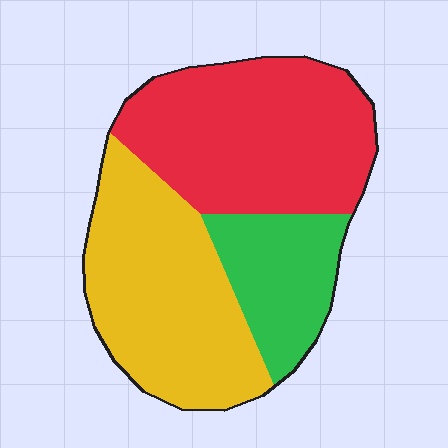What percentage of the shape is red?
Red covers about 40% of the shape.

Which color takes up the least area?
Green, at roughly 20%.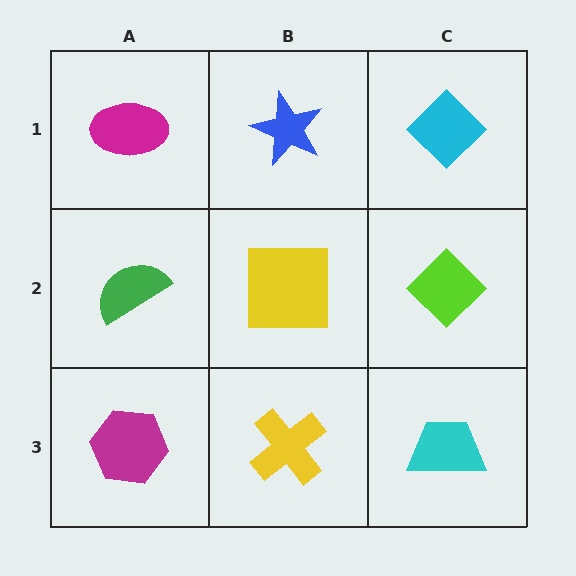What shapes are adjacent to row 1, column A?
A green semicircle (row 2, column A), a blue star (row 1, column B).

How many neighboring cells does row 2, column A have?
3.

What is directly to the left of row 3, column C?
A yellow cross.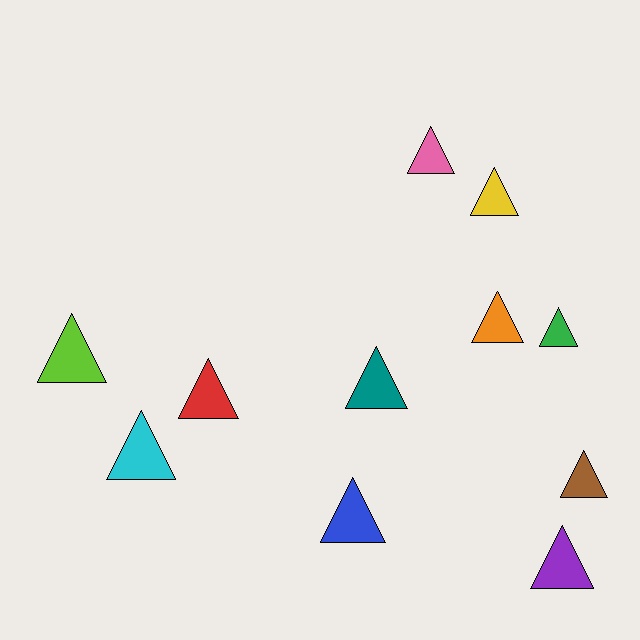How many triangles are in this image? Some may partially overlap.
There are 11 triangles.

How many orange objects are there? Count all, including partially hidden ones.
There is 1 orange object.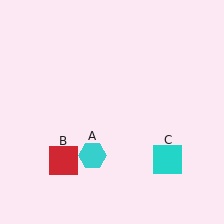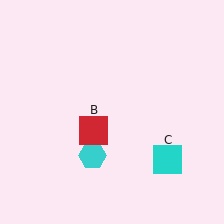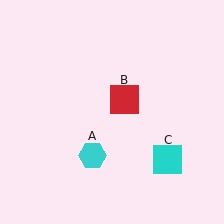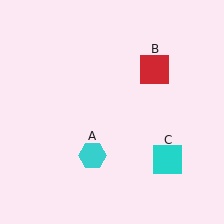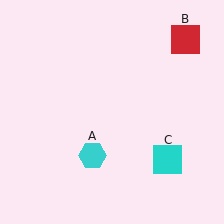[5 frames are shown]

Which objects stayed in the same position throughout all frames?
Cyan hexagon (object A) and cyan square (object C) remained stationary.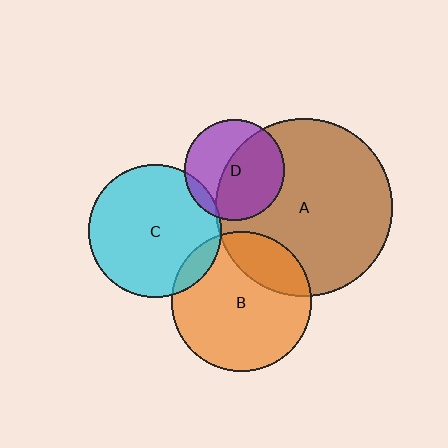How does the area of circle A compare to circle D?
Approximately 3.1 times.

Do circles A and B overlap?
Yes.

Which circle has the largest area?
Circle A (brown).